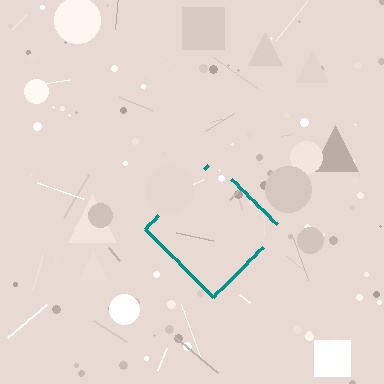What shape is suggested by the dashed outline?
The dashed outline suggests a diamond.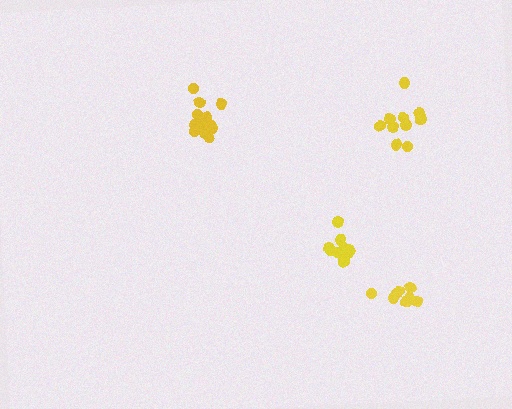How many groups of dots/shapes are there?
There are 4 groups.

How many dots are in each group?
Group 1: 13 dots, Group 2: 11 dots, Group 3: 9 dots, Group 4: 11 dots (44 total).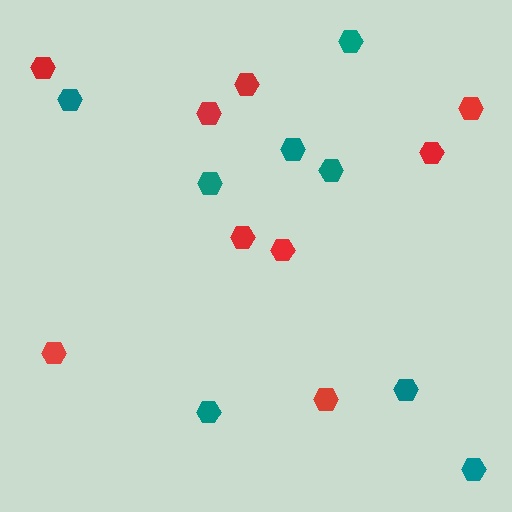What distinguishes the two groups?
There are 2 groups: one group of teal hexagons (8) and one group of red hexagons (9).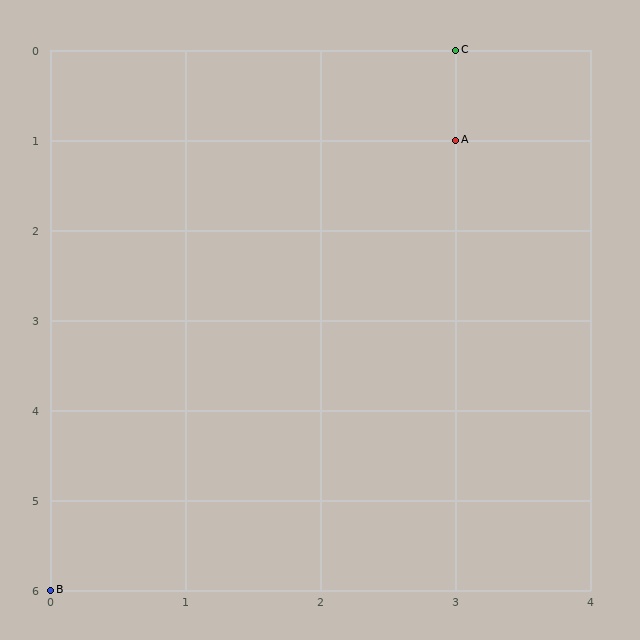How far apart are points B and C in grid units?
Points B and C are 3 columns and 6 rows apart (about 6.7 grid units diagonally).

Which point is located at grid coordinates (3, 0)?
Point C is at (3, 0).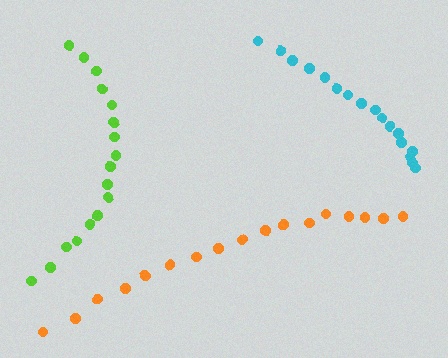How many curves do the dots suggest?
There are 3 distinct paths.